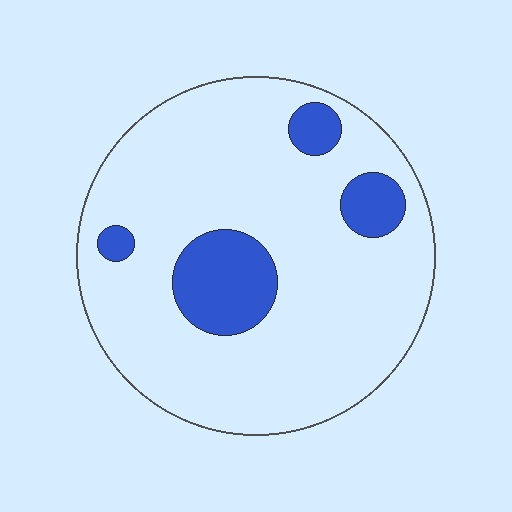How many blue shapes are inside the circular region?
4.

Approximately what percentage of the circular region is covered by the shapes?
Approximately 15%.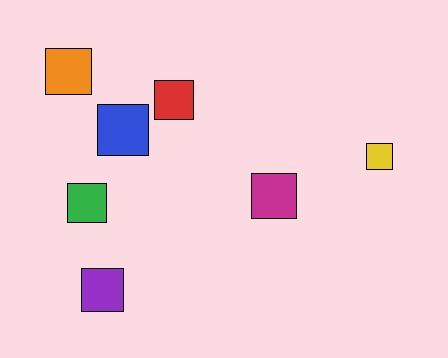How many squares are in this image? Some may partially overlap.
There are 7 squares.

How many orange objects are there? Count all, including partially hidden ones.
There is 1 orange object.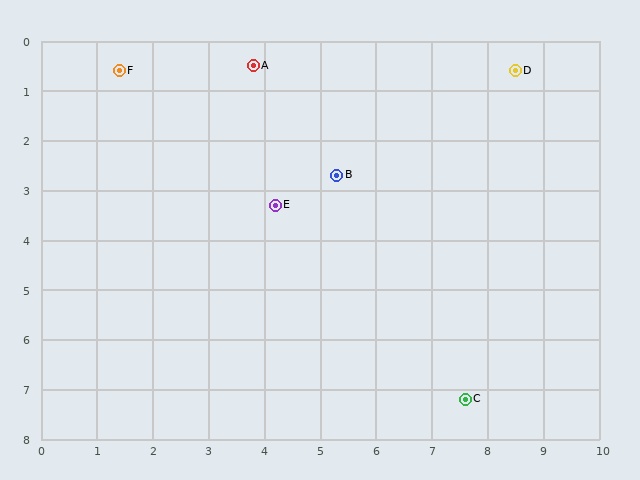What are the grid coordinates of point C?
Point C is at approximately (7.6, 7.2).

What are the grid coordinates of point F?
Point F is at approximately (1.4, 0.6).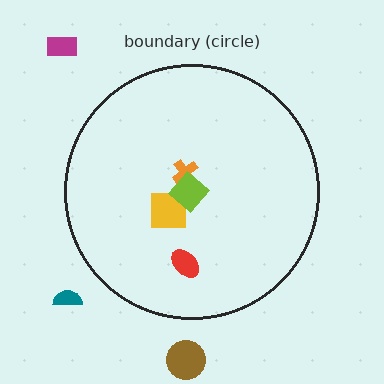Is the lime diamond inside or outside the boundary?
Inside.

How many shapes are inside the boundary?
4 inside, 3 outside.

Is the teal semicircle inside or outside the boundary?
Outside.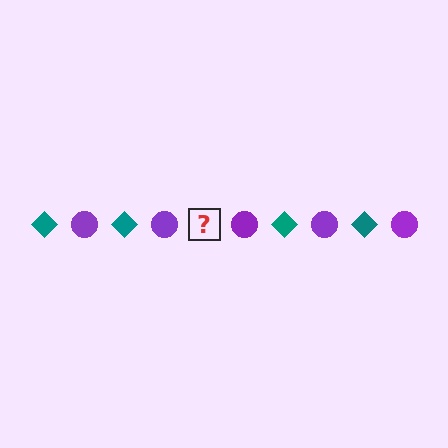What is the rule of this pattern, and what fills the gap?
The rule is that the pattern alternates between teal diamond and purple circle. The gap should be filled with a teal diamond.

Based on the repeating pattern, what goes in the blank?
The blank should be a teal diamond.